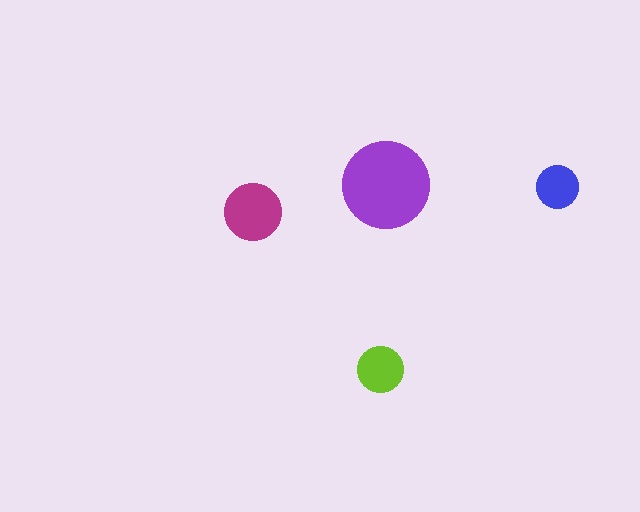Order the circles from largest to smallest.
the purple one, the magenta one, the lime one, the blue one.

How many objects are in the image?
There are 4 objects in the image.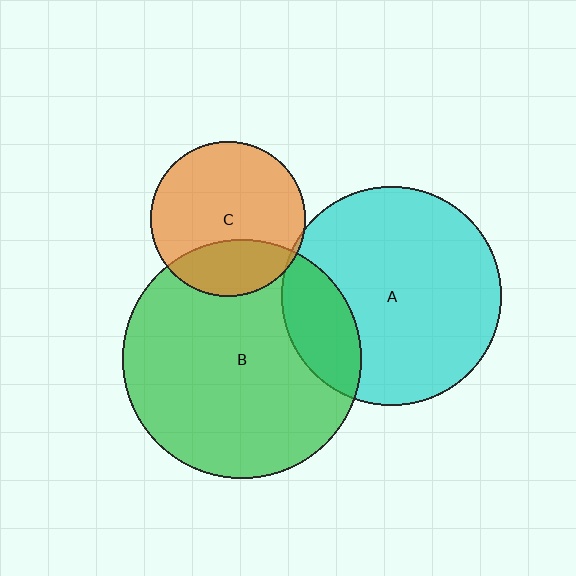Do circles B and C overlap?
Yes.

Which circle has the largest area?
Circle B (green).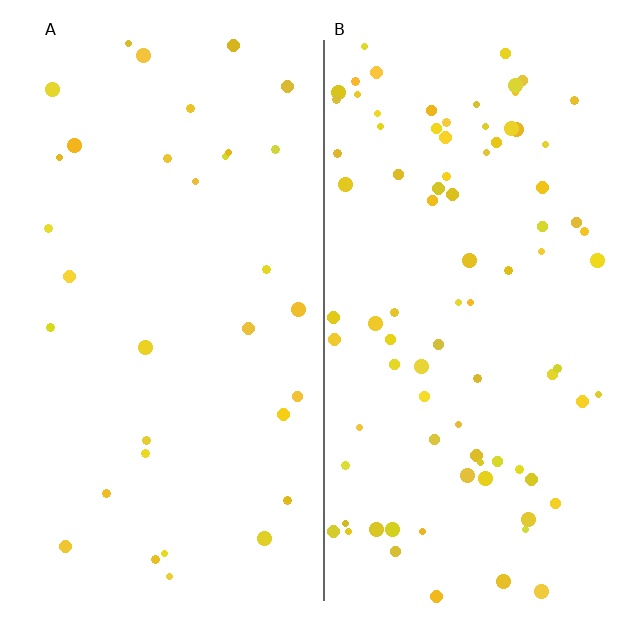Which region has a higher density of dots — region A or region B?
B (the right).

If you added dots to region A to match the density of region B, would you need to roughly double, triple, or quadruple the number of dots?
Approximately triple.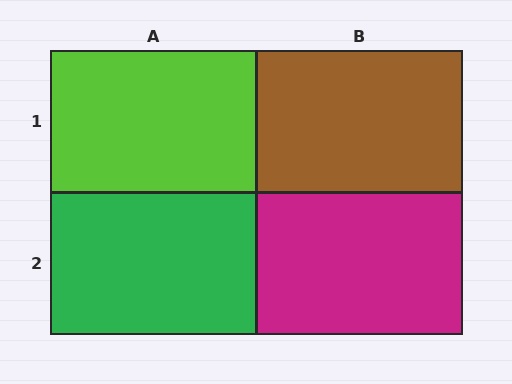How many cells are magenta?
1 cell is magenta.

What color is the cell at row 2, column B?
Magenta.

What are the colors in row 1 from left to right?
Lime, brown.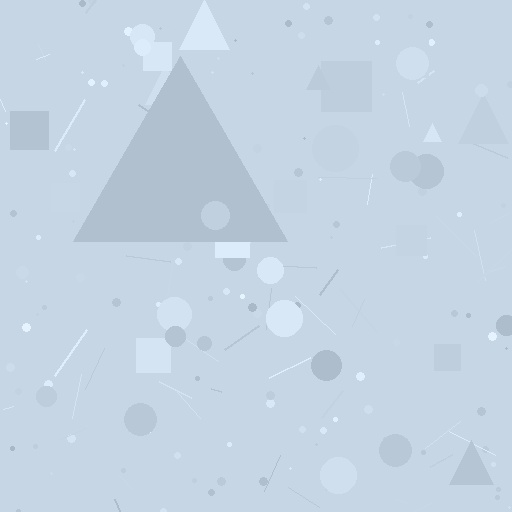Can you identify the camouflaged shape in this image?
The camouflaged shape is a triangle.